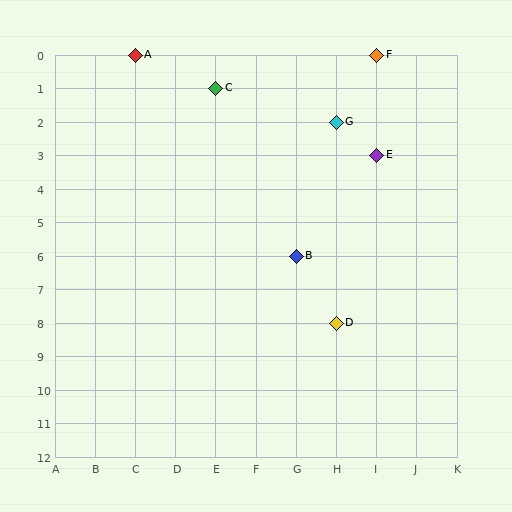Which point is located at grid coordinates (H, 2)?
Point G is at (H, 2).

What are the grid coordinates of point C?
Point C is at grid coordinates (E, 1).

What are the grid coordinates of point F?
Point F is at grid coordinates (I, 0).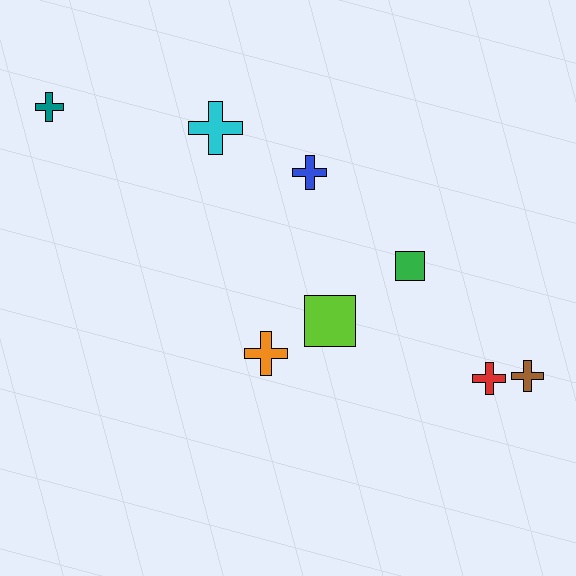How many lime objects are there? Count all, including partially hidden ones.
There is 1 lime object.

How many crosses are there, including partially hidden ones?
There are 6 crosses.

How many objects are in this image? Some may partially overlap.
There are 8 objects.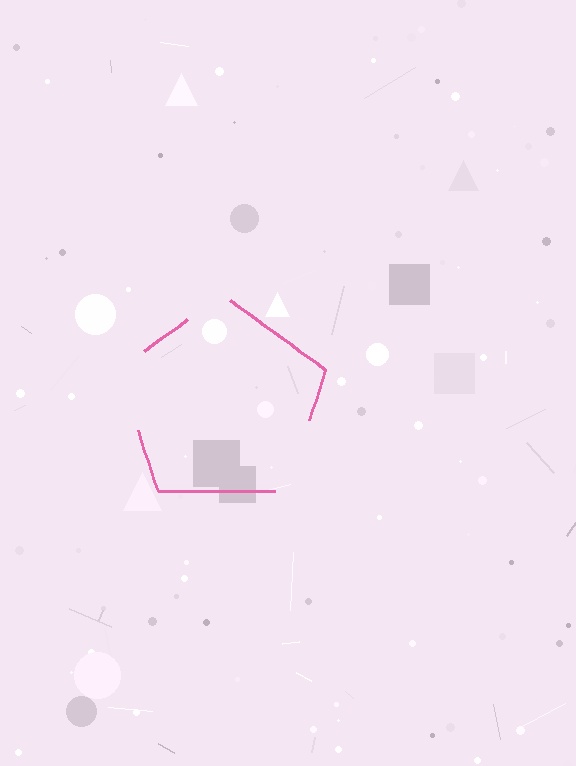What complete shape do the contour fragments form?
The contour fragments form a pentagon.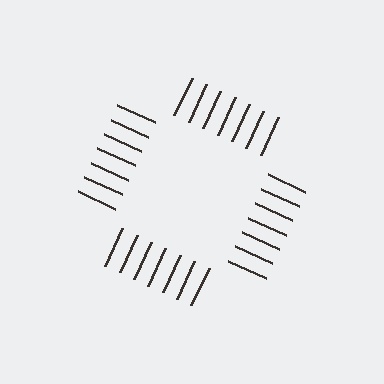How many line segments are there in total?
28 — 7 along each of the 4 edges.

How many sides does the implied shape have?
4 sides — the line-ends trace a square.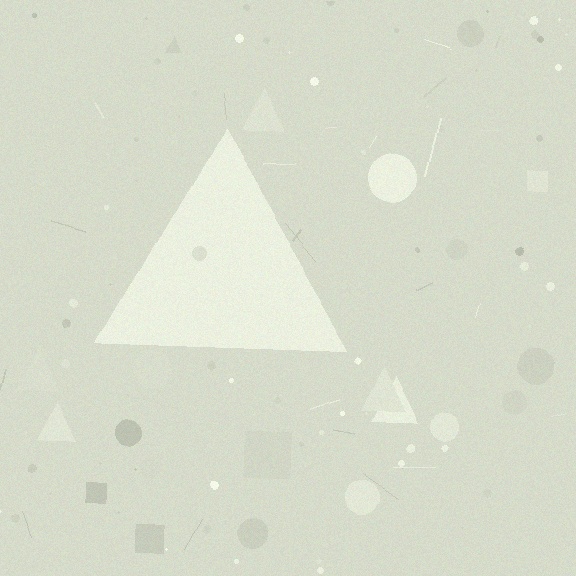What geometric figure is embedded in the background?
A triangle is embedded in the background.